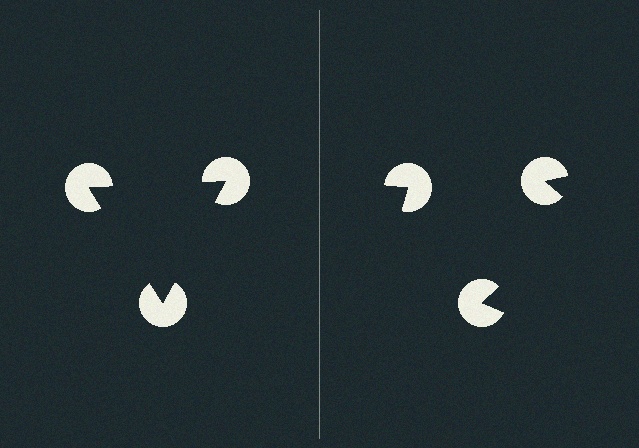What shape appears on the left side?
An illusory triangle.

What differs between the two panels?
The pac-man discs are positioned identically on both sides; only the wedge orientations differ. On the left they align to a triangle; on the right they are misaligned.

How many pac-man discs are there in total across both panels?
6 — 3 on each side.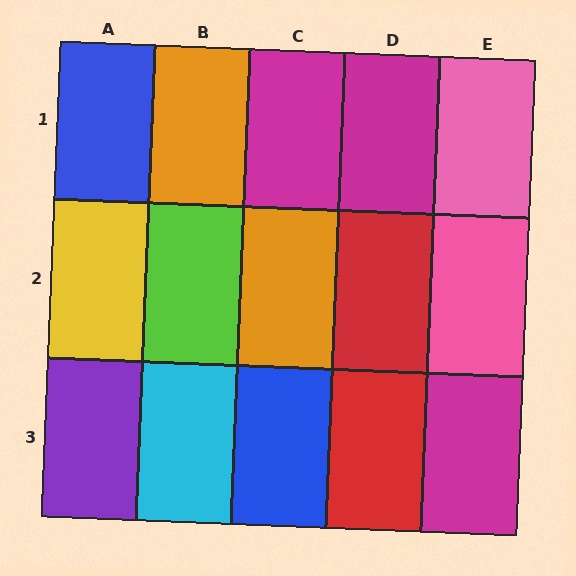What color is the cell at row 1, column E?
Pink.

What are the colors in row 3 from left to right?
Purple, cyan, blue, red, magenta.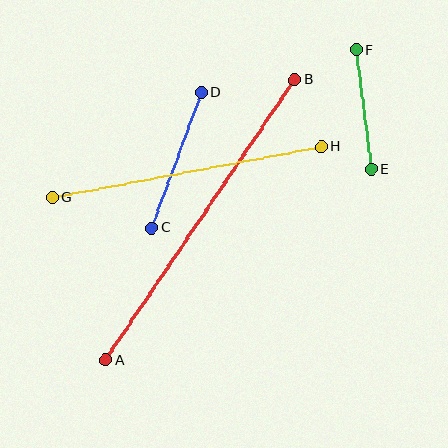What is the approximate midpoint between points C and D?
The midpoint is at approximately (177, 160) pixels.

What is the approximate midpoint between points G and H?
The midpoint is at approximately (187, 172) pixels.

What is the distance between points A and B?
The distance is approximately 338 pixels.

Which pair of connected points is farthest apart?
Points A and B are farthest apart.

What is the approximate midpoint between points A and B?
The midpoint is at approximately (200, 220) pixels.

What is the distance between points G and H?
The distance is approximately 274 pixels.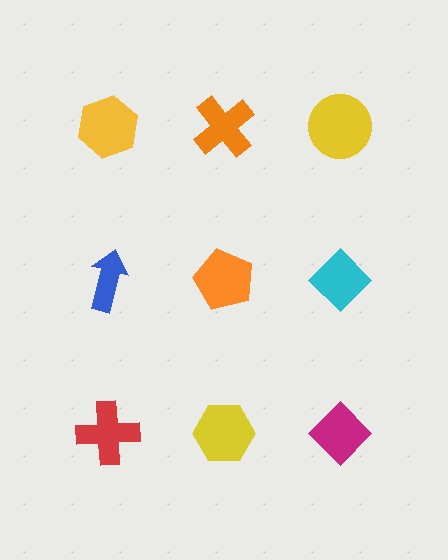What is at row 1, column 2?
An orange cross.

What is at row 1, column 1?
A yellow hexagon.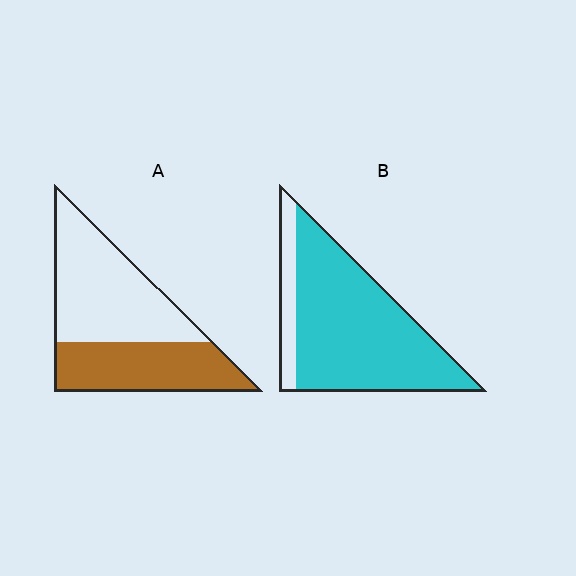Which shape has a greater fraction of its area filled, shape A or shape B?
Shape B.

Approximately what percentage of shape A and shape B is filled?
A is approximately 40% and B is approximately 85%.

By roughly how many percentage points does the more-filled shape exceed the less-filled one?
By roughly 40 percentage points (B over A).